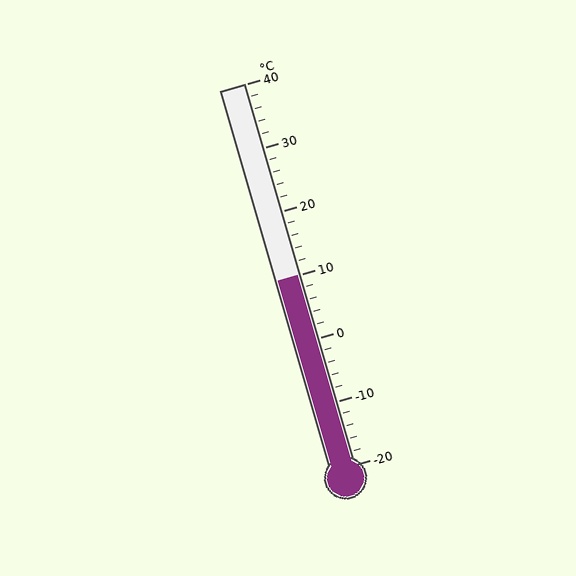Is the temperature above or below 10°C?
The temperature is at 10°C.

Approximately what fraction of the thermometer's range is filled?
The thermometer is filled to approximately 50% of its range.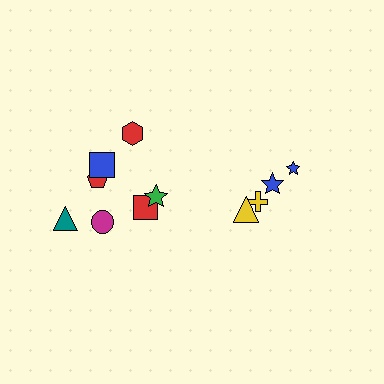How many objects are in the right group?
There are 4 objects.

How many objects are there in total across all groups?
There are 11 objects.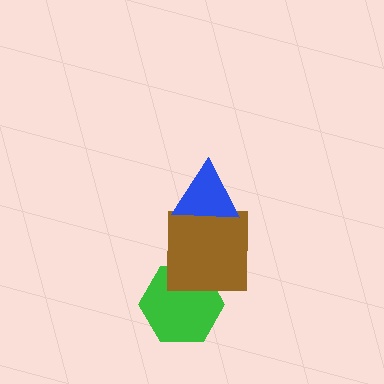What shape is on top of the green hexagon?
The brown square is on top of the green hexagon.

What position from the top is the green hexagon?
The green hexagon is 3rd from the top.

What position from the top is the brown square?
The brown square is 2nd from the top.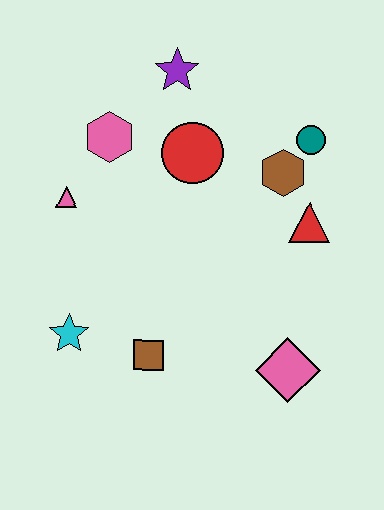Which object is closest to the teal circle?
The brown hexagon is closest to the teal circle.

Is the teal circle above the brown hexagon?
Yes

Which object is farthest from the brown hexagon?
The cyan star is farthest from the brown hexagon.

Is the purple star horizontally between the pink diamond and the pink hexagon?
Yes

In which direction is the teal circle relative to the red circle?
The teal circle is to the right of the red circle.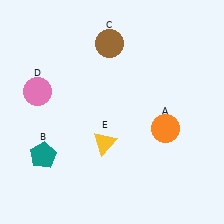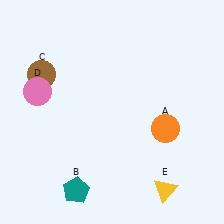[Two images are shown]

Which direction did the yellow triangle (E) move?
The yellow triangle (E) moved right.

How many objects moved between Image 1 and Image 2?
3 objects moved between the two images.